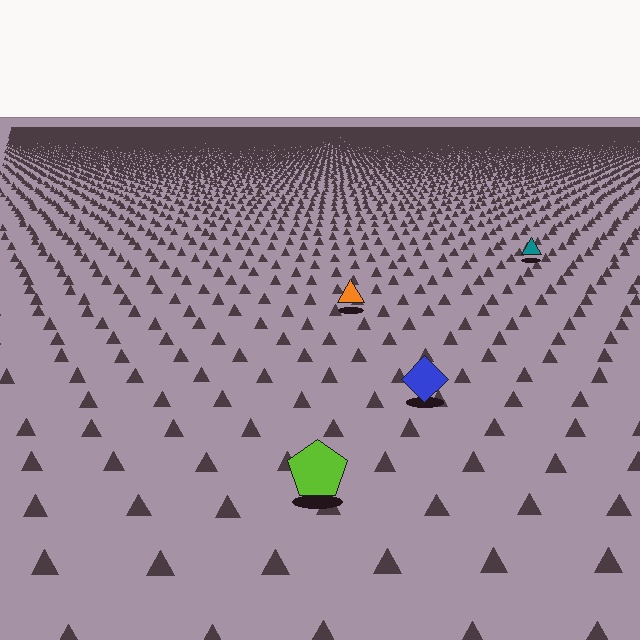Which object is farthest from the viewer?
The teal triangle is farthest from the viewer. It appears smaller and the ground texture around it is denser.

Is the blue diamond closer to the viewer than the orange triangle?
Yes. The blue diamond is closer — you can tell from the texture gradient: the ground texture is coarser near it.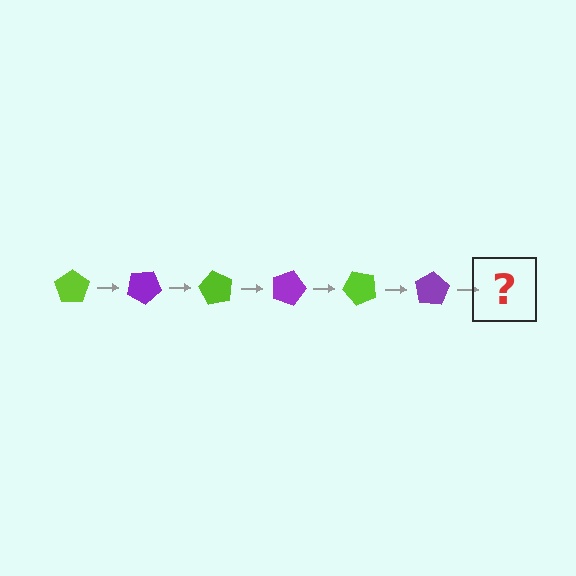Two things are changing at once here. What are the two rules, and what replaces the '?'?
The two rules are that it rotates 30 degrees each step and the color cycles through lime and purple. The '?' should be a lime pentagon, rotated 180 degrees from the start.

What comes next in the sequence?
The next element should be a lime pentagon, rotated 180 degrees from the start.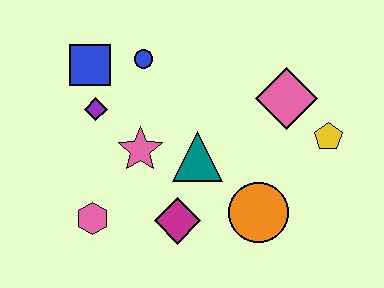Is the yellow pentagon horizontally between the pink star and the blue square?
No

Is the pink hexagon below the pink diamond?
Yes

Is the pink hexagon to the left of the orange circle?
Yes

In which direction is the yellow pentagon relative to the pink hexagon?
The yellow pentagon is to the right of the pink hexagon.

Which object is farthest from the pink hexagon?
The yellow pentagon is farthest from the pink hexagon.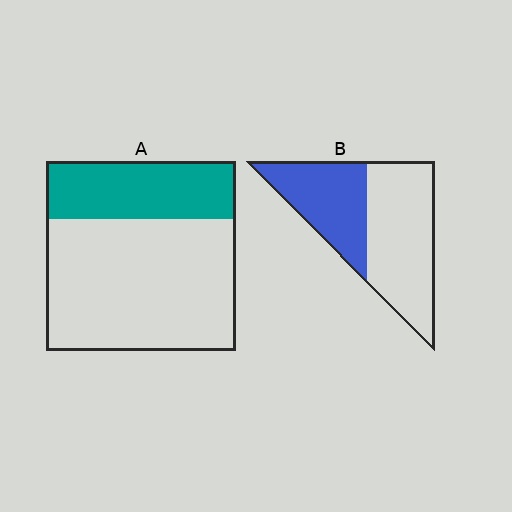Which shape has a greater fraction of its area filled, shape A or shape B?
Shape B.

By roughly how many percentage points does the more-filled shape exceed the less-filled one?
By roughly 10 percentage points (B over A).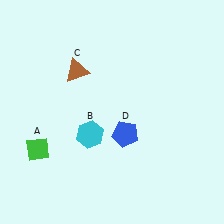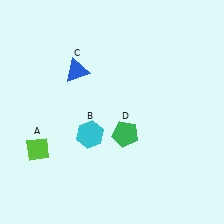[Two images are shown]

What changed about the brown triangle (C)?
In Image 1, C is brown. In Image 2, it changed to blue.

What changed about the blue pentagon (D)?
In Image 1, D is blue. In Image 2, it changed to green.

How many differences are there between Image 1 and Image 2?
There are 3 differences between the two images.